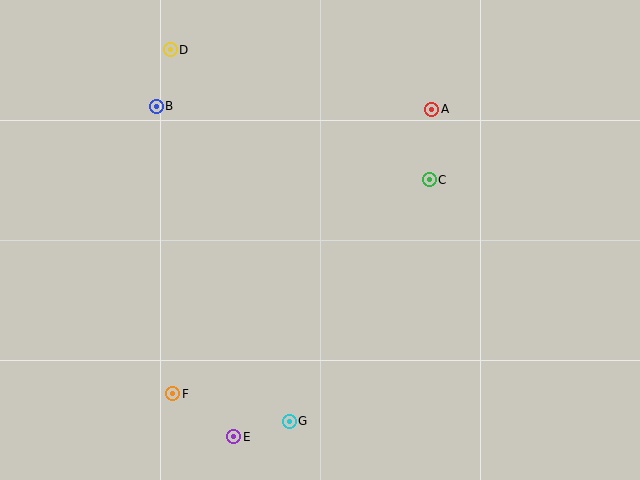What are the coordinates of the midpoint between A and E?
The midpoint between A and E is at (333, 273).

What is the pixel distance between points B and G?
The distance between B and G is 342 pixels.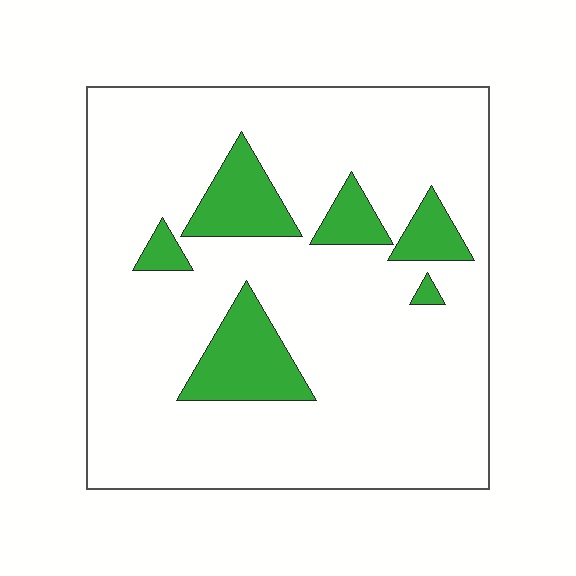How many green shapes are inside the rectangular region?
6.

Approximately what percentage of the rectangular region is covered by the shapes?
Approximately 15%.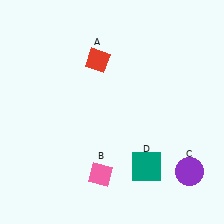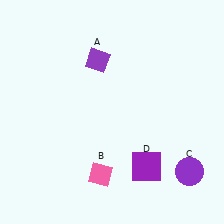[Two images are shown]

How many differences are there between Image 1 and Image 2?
There are 2 differences between the two images.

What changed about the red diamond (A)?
In Image 1, A is red. In Image 2, it changed to purple.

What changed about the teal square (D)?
In Image 1, D is teal. In Image 2, it changed to purple.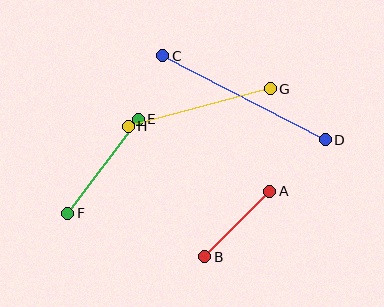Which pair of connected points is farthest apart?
Points C and D are farthest apart.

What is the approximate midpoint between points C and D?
The midpoint is at approximately (244, 98) pixels.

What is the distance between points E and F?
The distance is approximately 118 pixels.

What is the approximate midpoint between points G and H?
The midpoint is at approximately (199, 108) pixels.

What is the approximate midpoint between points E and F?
The midpoint is at approximately (103, 166) pixels.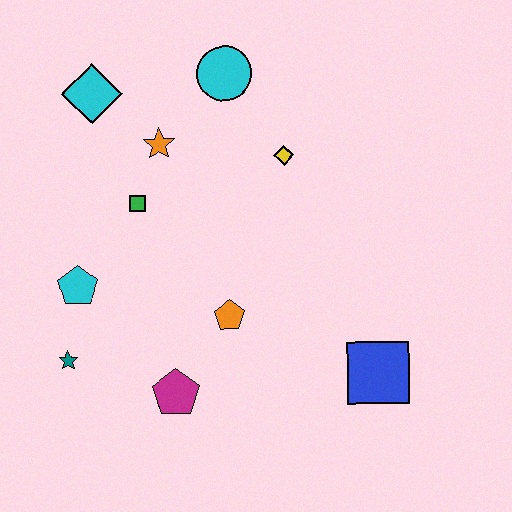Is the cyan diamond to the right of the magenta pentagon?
No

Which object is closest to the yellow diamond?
The cyan circle is closest to the yellow diamond.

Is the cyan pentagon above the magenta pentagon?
Yes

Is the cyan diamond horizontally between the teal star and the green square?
Yes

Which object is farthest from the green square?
The blue square is farthest from the green square.